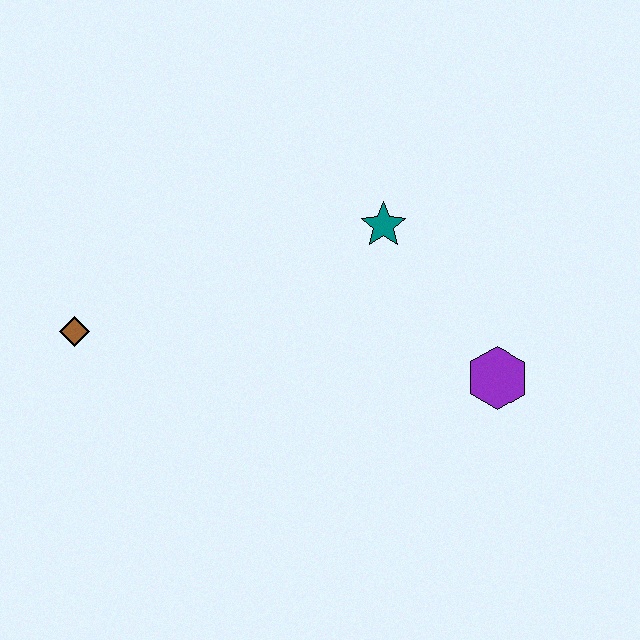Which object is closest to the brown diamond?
The teal star is closest to the brown diamond.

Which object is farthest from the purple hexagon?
The brown diamond is farthest from the purple hexagon.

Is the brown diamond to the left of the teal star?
Yes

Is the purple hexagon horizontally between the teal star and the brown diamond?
No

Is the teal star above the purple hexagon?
Yes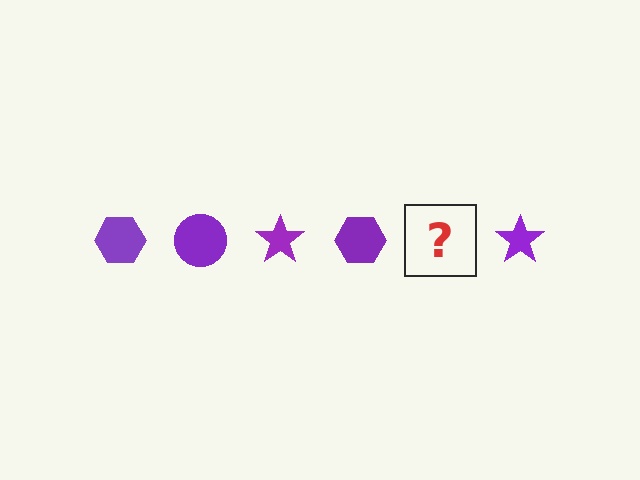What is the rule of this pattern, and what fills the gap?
The rule is that the pattern cycles through hexagon, circle, star shapes in purple. The gap should be filled with a purple circle.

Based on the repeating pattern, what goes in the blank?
The blank should be a purple circle.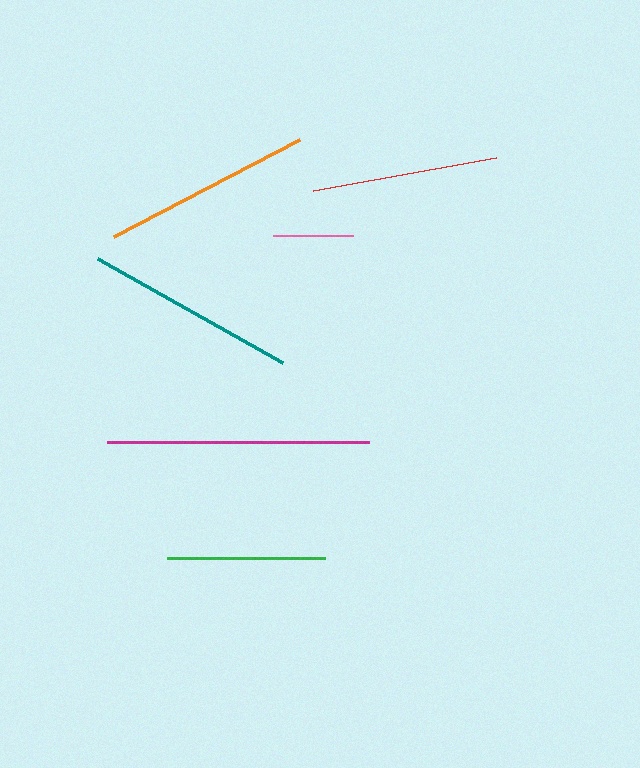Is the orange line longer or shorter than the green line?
The orange line is longer than the green line.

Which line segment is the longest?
The magenta line is the longest at approximately 261 pixels.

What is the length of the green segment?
The green segment is approximately 157 pixels long.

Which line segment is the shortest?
The pink line is the shortest at approximately 80 pixels.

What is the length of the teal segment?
The teal segment is approximately 211 pixels long.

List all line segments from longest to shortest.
From longest to shortest: magenta, teal, orange, red, green, pink.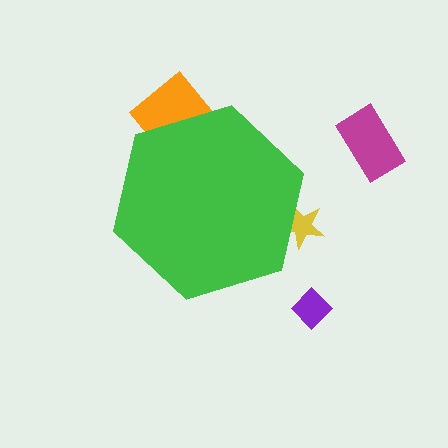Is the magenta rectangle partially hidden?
No, the magenta rectangle is fully visible.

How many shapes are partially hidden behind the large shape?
2 shapes are partially hidden.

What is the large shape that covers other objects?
A green hexagon.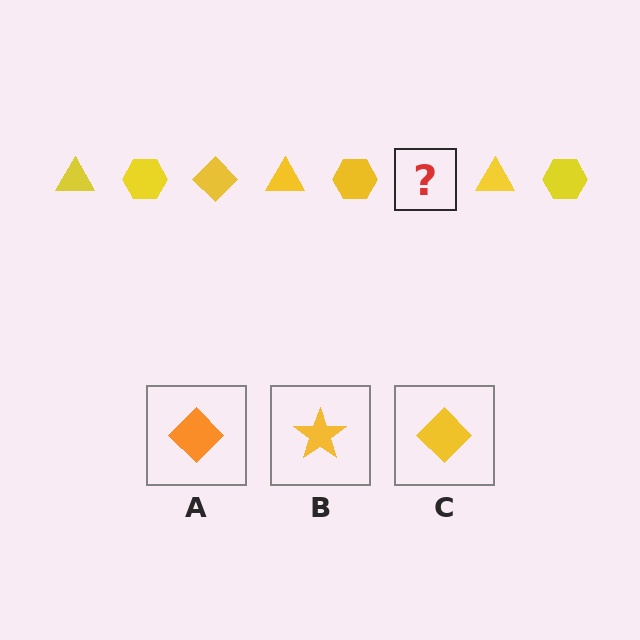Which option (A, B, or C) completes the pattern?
C.